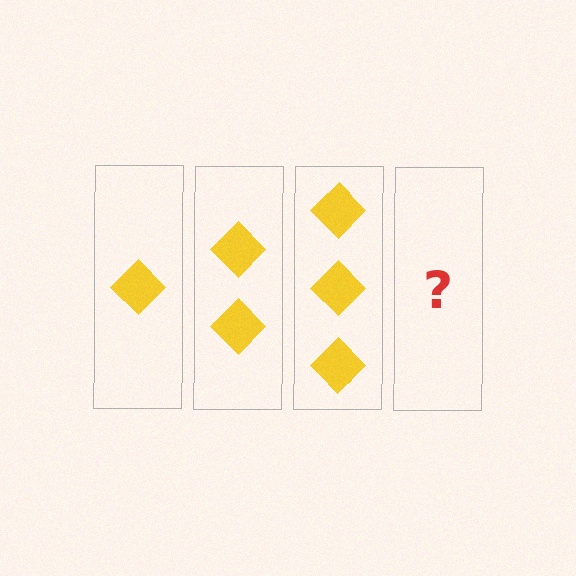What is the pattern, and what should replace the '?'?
The pattern is that each step adds one more diamond. The '?' should be 4 diamonds.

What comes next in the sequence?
The next element should be 4 diamonds.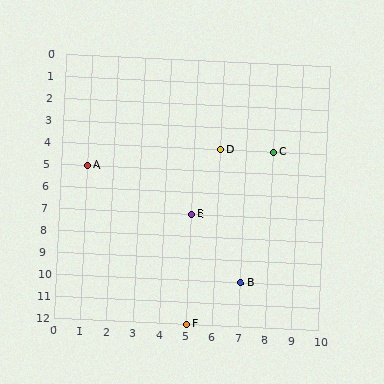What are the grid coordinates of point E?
Point E is at grid coordinates (5, 7).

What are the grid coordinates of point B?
Point B is at grid coordinates (7, 10).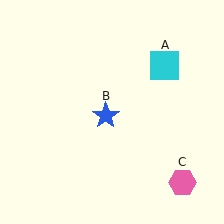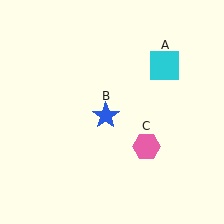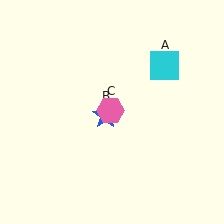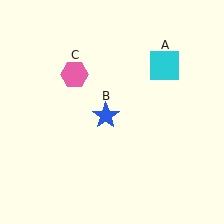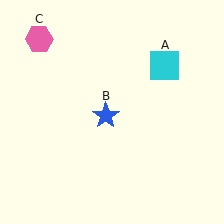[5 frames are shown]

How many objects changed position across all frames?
1 object changed position: pink hexagon (object C).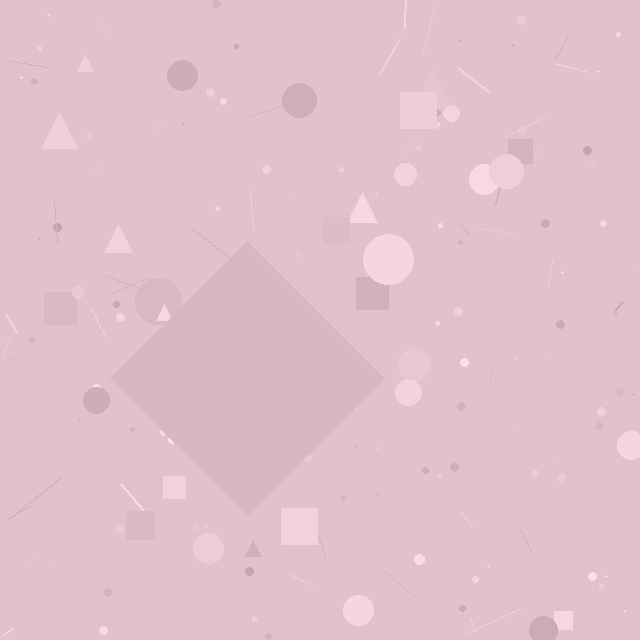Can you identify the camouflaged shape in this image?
The camouflaged shape is a diamond.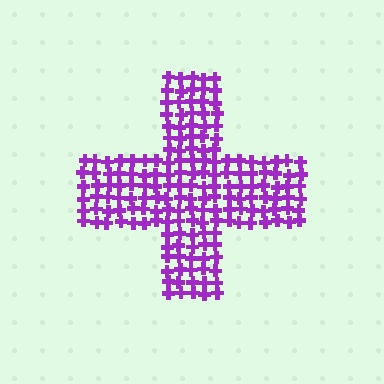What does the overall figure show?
The overall figure shows a cross.